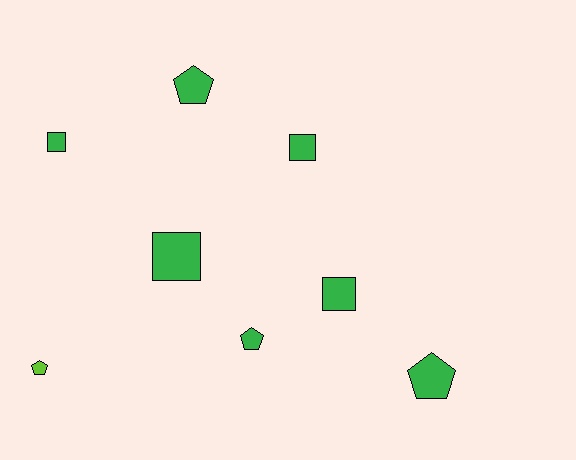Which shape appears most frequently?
Pentagon, with 4 objects.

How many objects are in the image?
There are 8 objects.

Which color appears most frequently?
Green, with 7 objects.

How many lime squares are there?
There are no lime squares.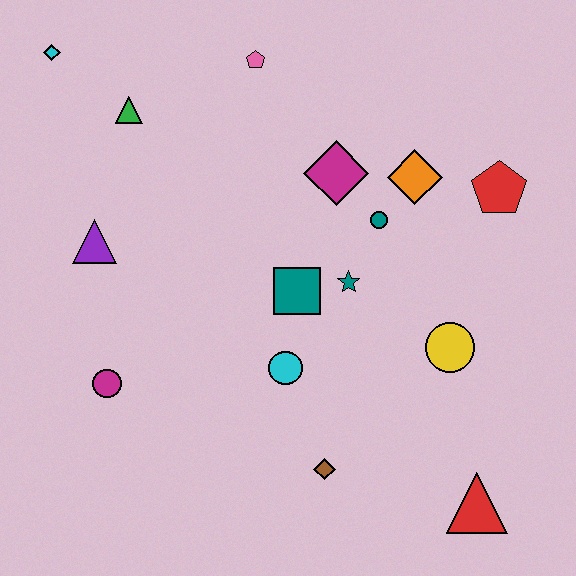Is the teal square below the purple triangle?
Yes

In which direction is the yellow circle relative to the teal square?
The yellow circle is to the right of the teal square.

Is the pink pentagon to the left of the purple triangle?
No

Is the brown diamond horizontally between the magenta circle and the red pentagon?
Yes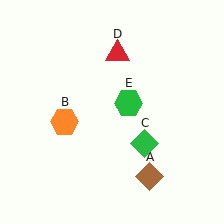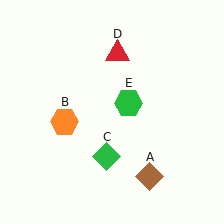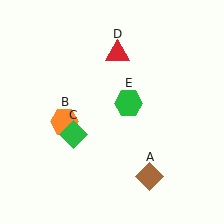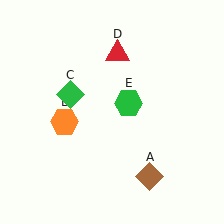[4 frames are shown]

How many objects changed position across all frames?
1 object changed position: green diamond (object C).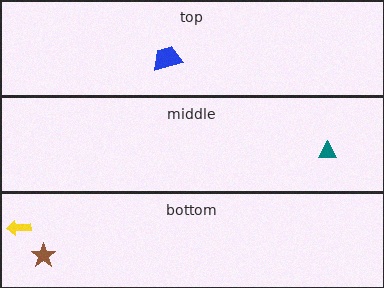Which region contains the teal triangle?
The middle region.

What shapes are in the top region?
The blue trapezoid.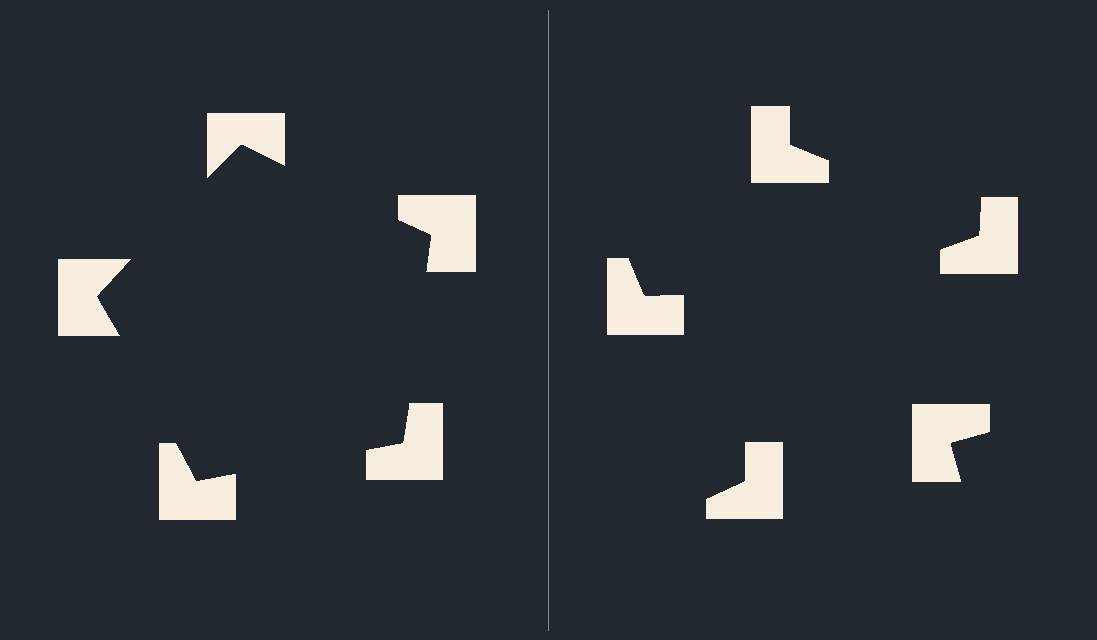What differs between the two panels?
The notched squares are positioned identically on both sides; only the wedge orientations differ. On the left they align to a pentagon; on the right they are misaligned.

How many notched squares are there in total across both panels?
10 — 5 on each side.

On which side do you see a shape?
An illusory pentagon appears on the left side. On the right side the wedge cuts are rotated, so no coherent shape forms.